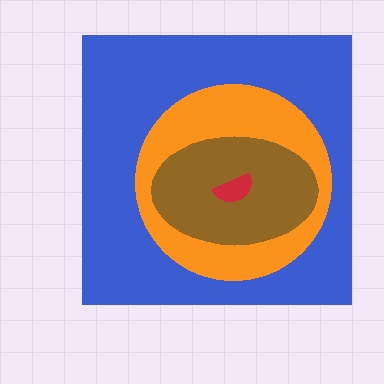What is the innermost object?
The red semicircle.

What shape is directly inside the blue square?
The orange circle.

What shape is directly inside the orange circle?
The brown ellipse.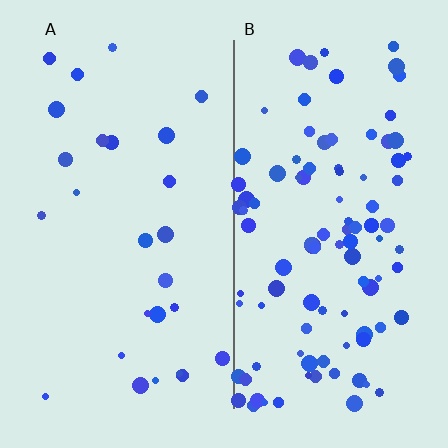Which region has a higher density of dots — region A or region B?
B (the right).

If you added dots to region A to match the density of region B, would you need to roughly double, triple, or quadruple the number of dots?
Approximately quadruple.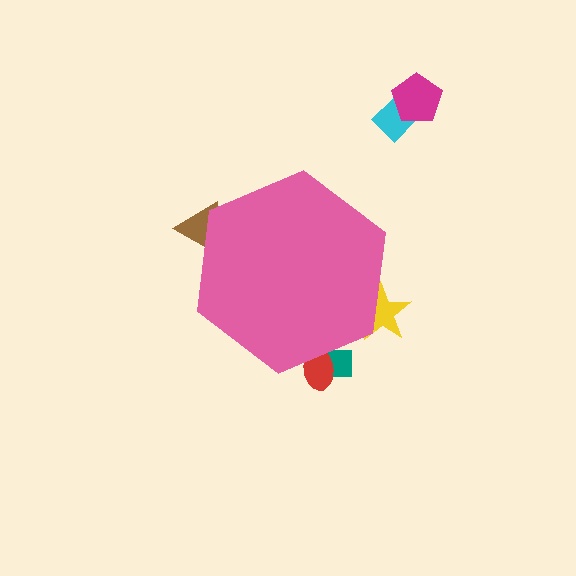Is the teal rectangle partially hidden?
Yes, the teal rectangle is partially hidden behind the pink hexagon.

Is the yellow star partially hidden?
Yes, the yellow star is partially hidden behind the pink hexagon.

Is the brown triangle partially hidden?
Yes, the brown triangle is partially hidden behind the pink hexagon.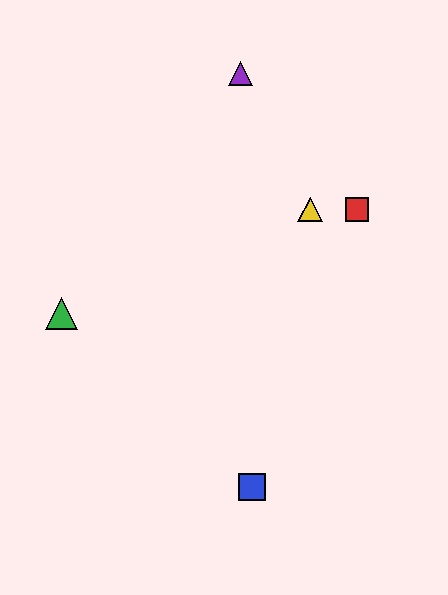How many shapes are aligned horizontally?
2 shapes (the red square, the yellow triangle) are aligned horizontally.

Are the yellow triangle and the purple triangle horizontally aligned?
No, the yellow triangle is at y≈209 and the purple triangle is at y≈74.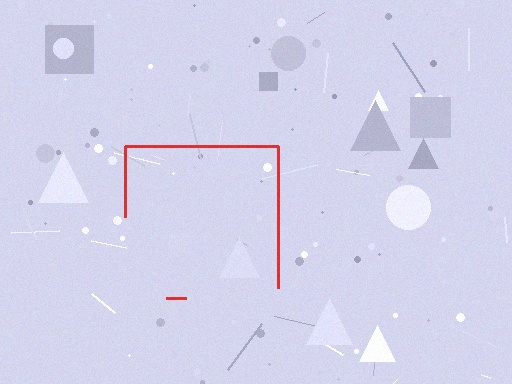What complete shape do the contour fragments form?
The contour fragments form a square.